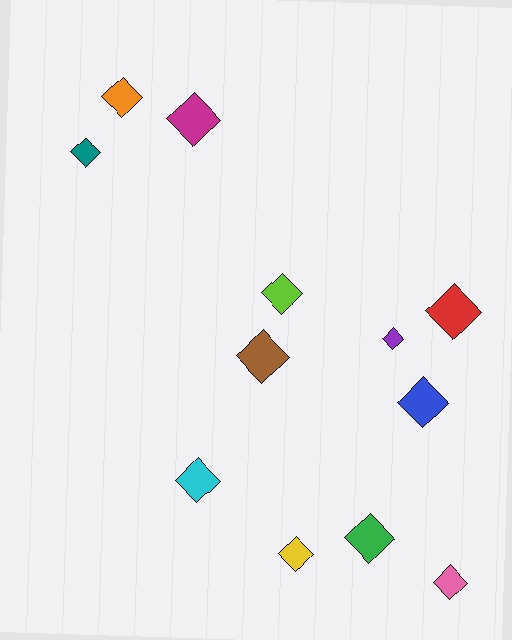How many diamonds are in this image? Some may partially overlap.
There are 12 diamonds.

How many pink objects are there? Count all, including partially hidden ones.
There is 1 pink object.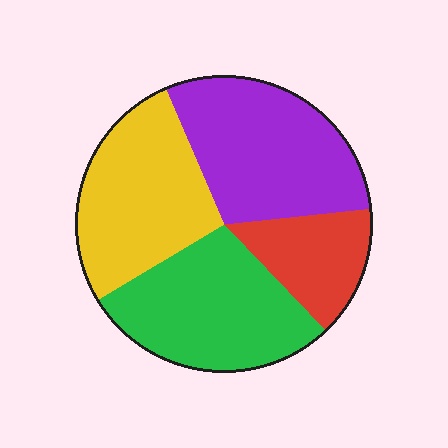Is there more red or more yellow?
Yellow.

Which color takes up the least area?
Red, at roughly 15%.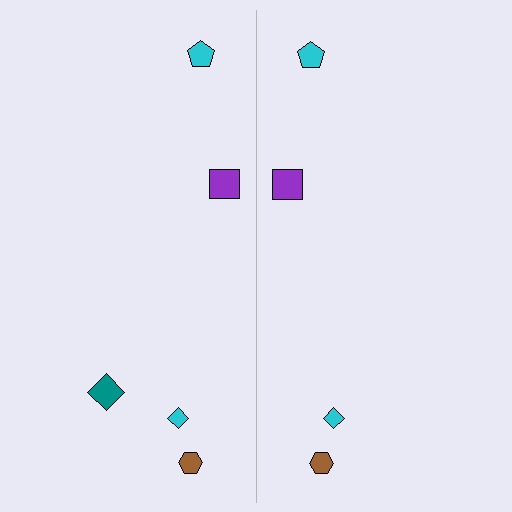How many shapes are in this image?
There are 9 shapes in this image.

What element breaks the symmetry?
A teal diamond is missing from the right side.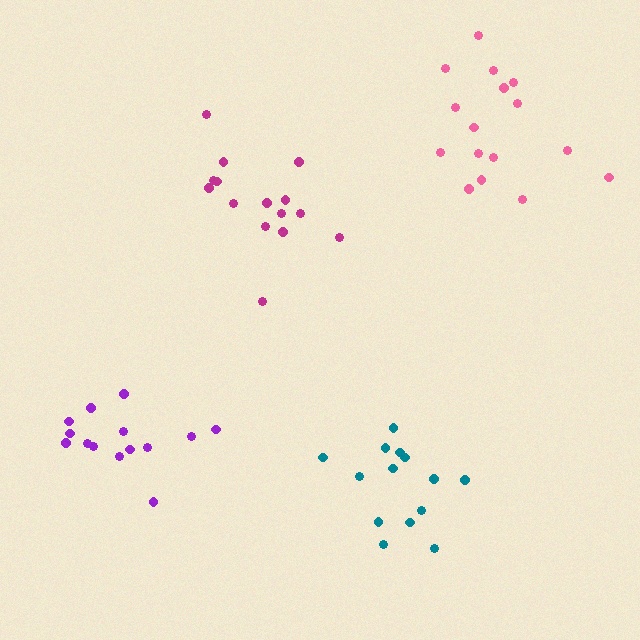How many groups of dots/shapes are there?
There are 4 groups.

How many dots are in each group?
Group 1: 15 dots, Group 2: 14 dots, Group 3: 14 dots, Group 4: 16 dots (59 total).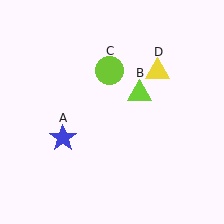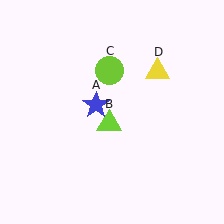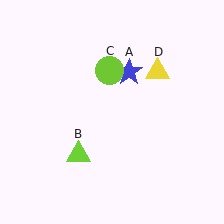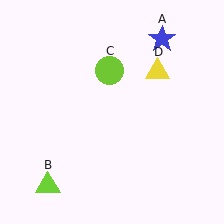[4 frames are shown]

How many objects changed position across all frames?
2 objects changed position: blue star (object A), lime triangle (object B).